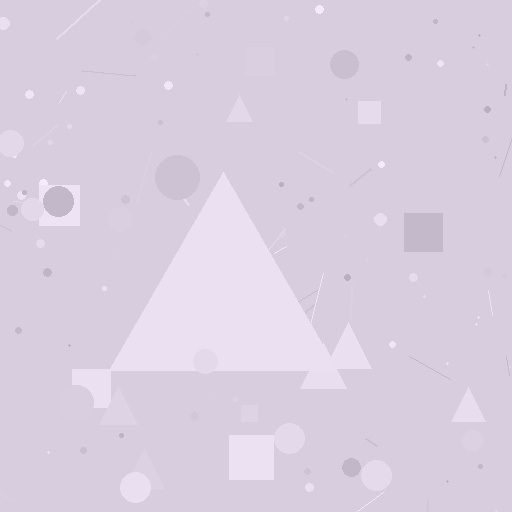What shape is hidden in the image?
A triangle is hidden in the image.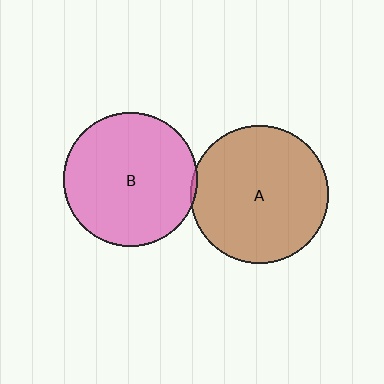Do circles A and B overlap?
Yes.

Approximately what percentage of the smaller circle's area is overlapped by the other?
Approximately 5%.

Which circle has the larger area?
Circle A (brown).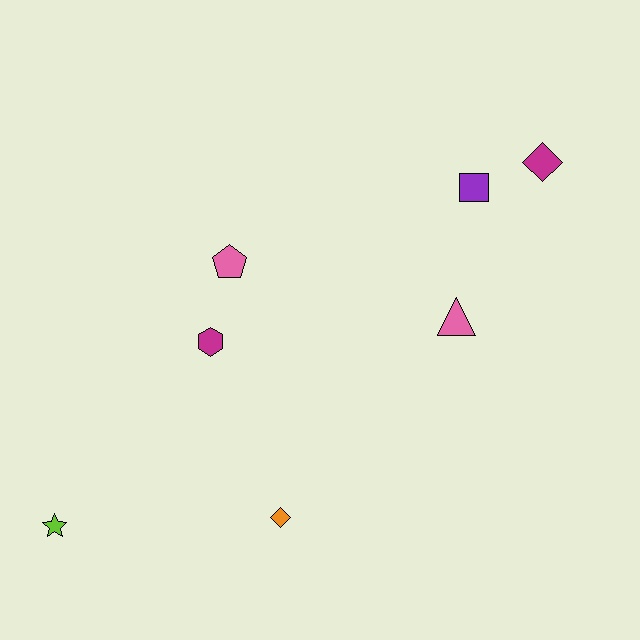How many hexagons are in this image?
There is 1 hexagon.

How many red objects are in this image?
There are no red objects.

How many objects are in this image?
There are 7 objects.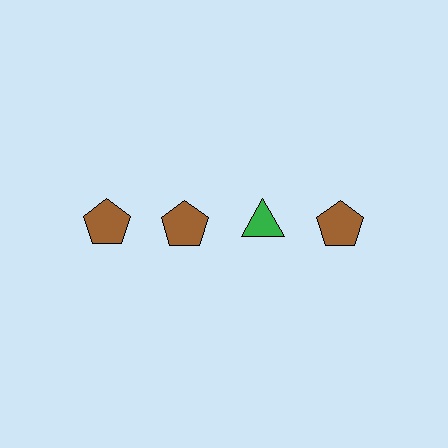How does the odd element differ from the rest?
It differs in both color (green instead of brown) and shape (triangle instead of pentagon).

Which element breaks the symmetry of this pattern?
The green triangle in the top row, center column breaks the symmetry. All other shapes are brown pentagons.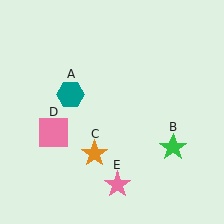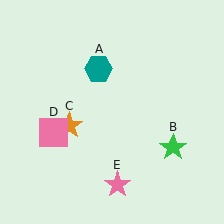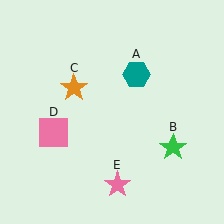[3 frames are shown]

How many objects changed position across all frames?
2 objects changed position: teal hexagon (object A), orange star (object C).